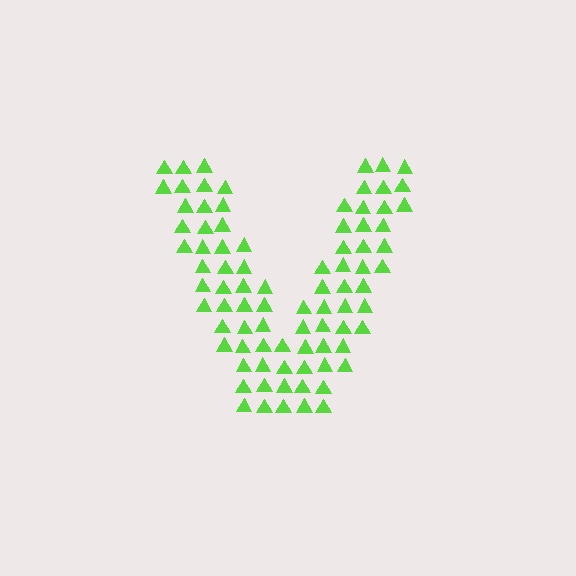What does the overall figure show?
The overall figure shows the letter V.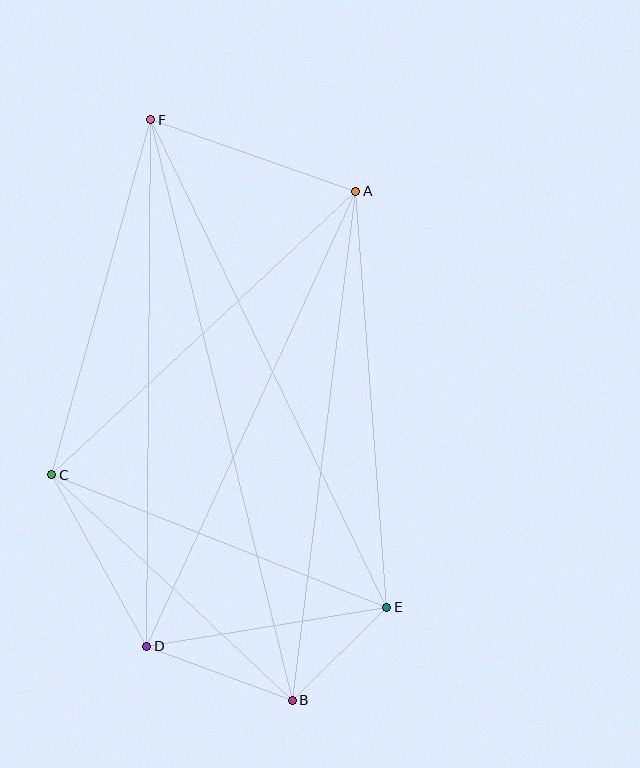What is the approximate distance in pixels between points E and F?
The distance between E and F is approximately 542 pixels.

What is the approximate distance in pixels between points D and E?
The distance between D and E is approximately 243 pixels.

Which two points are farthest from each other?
Points B and F are farthest from each other.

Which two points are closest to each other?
Points B and E are closest to each other.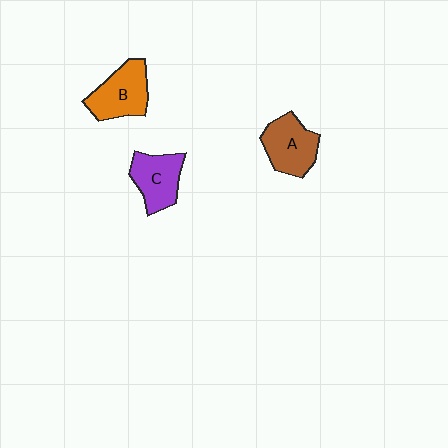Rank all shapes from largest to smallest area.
From largest to smallest: B (orange), A (brown), C (purple).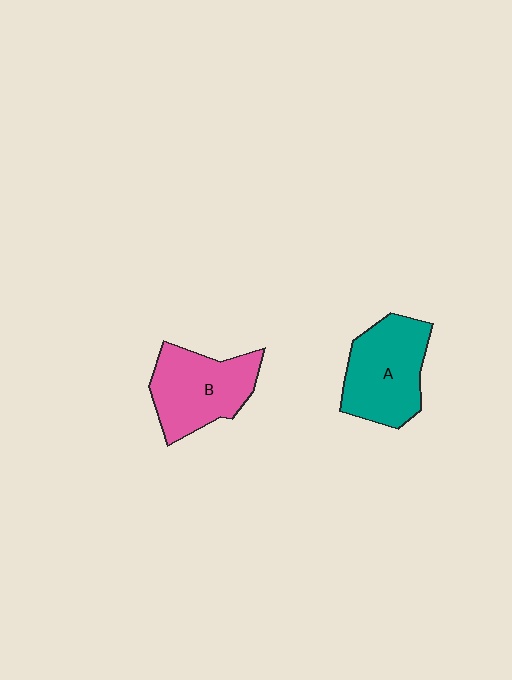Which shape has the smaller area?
Shape B (pink).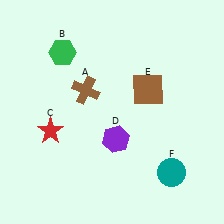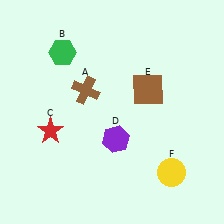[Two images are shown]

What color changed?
The circle (F) changed from teal in Image 1 to yellow in Image 2.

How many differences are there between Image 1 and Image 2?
There is 1 difference between the two images.